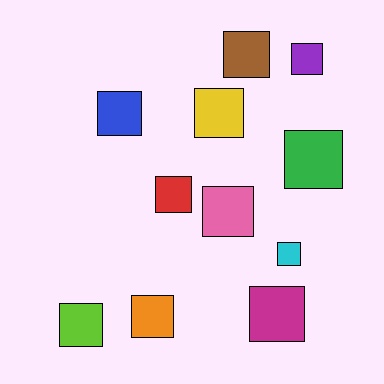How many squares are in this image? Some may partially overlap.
There are 11 squares.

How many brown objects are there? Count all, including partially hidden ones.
There is 1 brown object.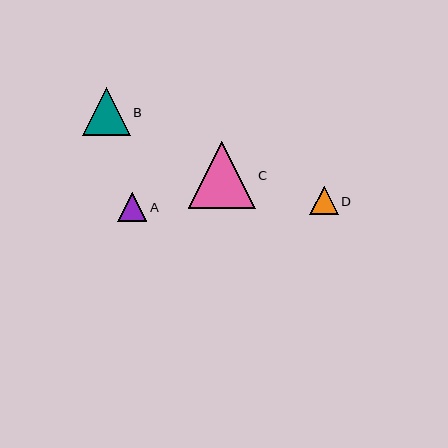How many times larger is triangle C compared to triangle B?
Triangle C is approximately 1.4 times the size of triangle B.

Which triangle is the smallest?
Triangle D is the smallest with a size of approximately 29 pixels.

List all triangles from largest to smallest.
From largest to smallest: C, B, A, D.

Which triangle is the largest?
Triangle C is the largest with a size of approximately 67 pixels.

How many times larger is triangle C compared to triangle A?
Triangle C is approximately 2.3 times the size of triangle A.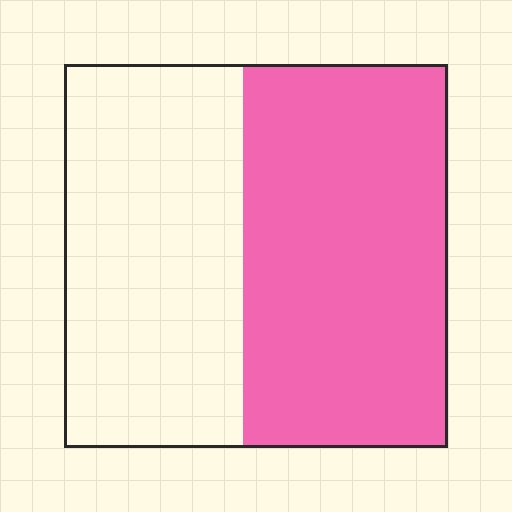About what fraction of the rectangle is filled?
About one half (1/2).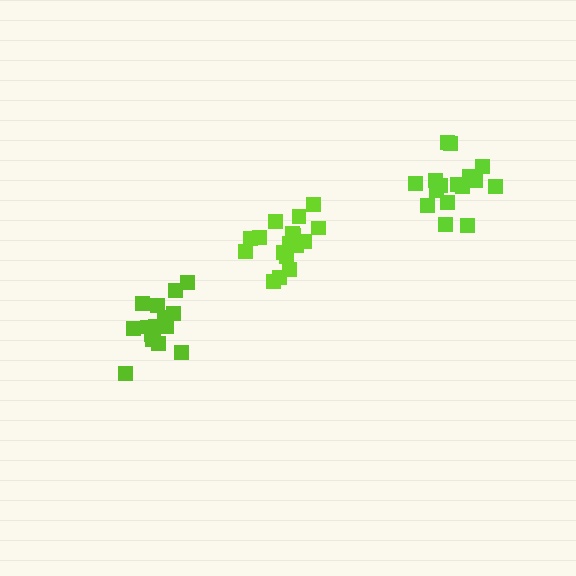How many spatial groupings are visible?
There are 3 spatial groupings.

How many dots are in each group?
Group 1: 16 dots, Group 2: 16 dots, Group 3: 17 dots (49 total).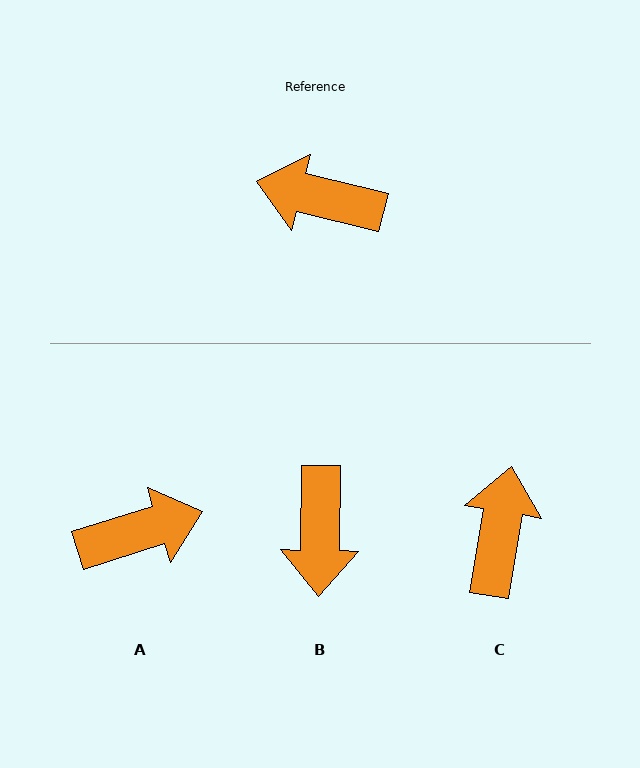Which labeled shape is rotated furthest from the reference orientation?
A, about 149 degrees away.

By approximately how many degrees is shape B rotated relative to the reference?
Approximately 103 degrees counter-clockwise.